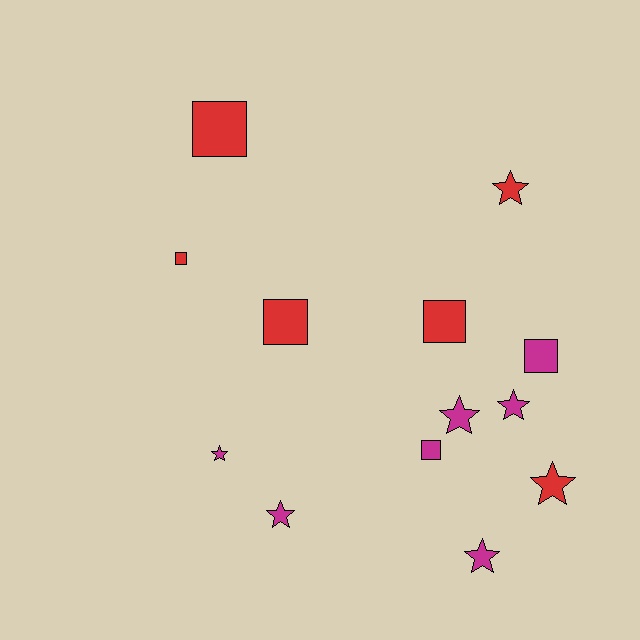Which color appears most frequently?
Magenta, with 7 objects.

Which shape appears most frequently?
Star, with 7 objects.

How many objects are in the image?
There are 13 objects.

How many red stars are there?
There are 2 red stars.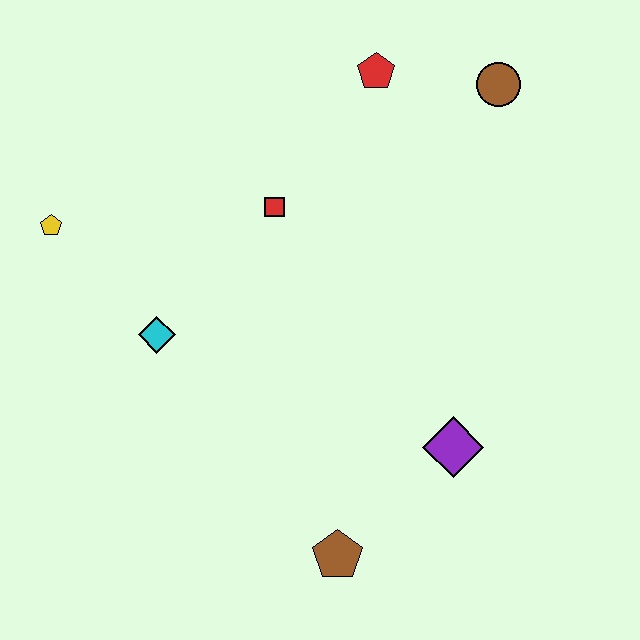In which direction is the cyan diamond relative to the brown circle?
The cyan diamond is to the left of the brown circle.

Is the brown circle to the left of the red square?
No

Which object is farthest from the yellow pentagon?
The brown circle is farthest from the yellow pentagon.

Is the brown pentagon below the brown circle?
Yes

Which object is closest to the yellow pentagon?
The cyan diamond is closest to the yellow pentagon.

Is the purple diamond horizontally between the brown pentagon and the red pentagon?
No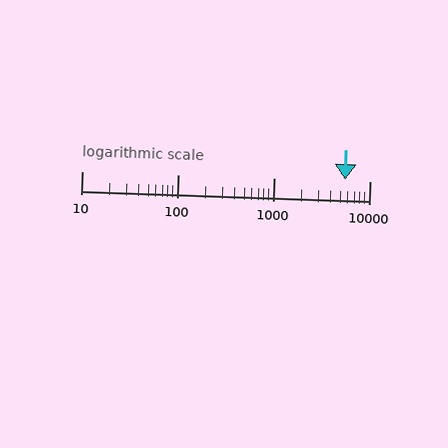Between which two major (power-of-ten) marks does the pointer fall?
The pointer is between 1000 and 10000.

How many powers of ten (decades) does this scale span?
The scale spans 3 decades, from 10 to 10000.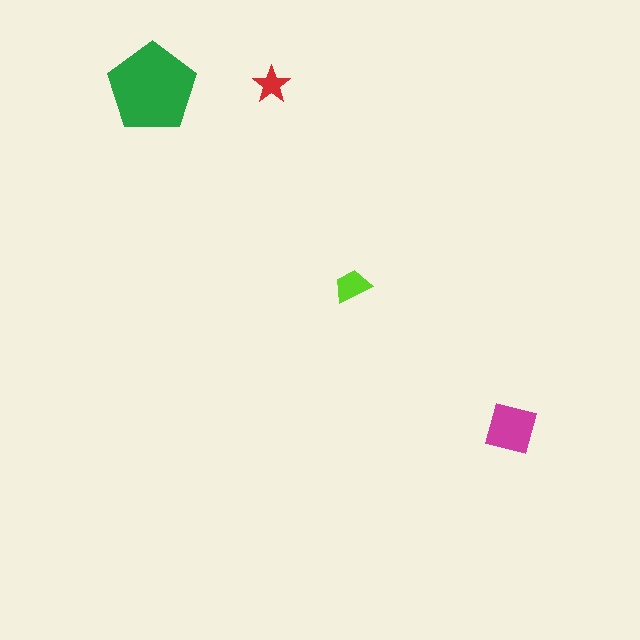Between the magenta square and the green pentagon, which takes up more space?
The green pentagon.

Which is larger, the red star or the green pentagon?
The green pentagon.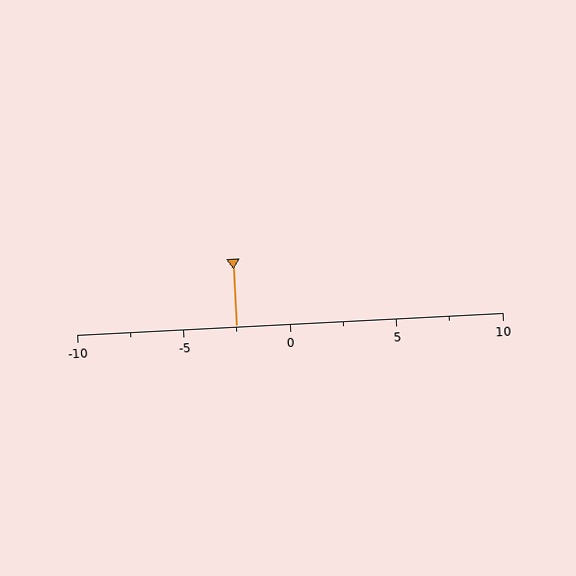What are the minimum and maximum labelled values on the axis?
The axis runs from -10 to 10.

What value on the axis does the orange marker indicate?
The marker indicates approximately -2.5.